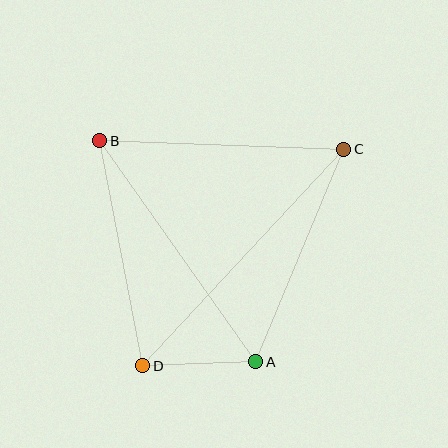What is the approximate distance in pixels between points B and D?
The distance between B and D is approximately 229 pixels.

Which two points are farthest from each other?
Points C and D are farthest from each other.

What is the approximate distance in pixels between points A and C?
The distance between A and C is approximately 230 pixels.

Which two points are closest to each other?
Points A and D are closest to each other.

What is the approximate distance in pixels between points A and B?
The distance between A and B is approximately 270 pixels.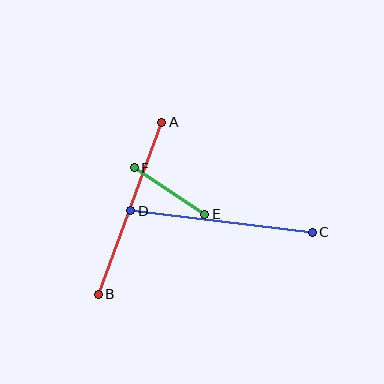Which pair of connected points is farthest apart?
Points A and B are farthest apart.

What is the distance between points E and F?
The distance is approximately 85 pixels.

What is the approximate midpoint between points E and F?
The midpoint is at approximately (170, 191) pixels.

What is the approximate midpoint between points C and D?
The midpoint is at approximately (222, 221) pixels.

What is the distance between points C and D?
The distance is approximately 183 pixels.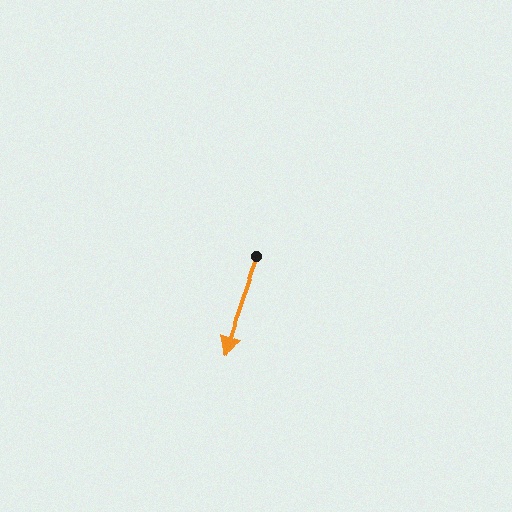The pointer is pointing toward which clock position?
Roughly 7 o'clock.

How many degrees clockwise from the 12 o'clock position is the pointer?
Approximately 199 degrees.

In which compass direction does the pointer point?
South.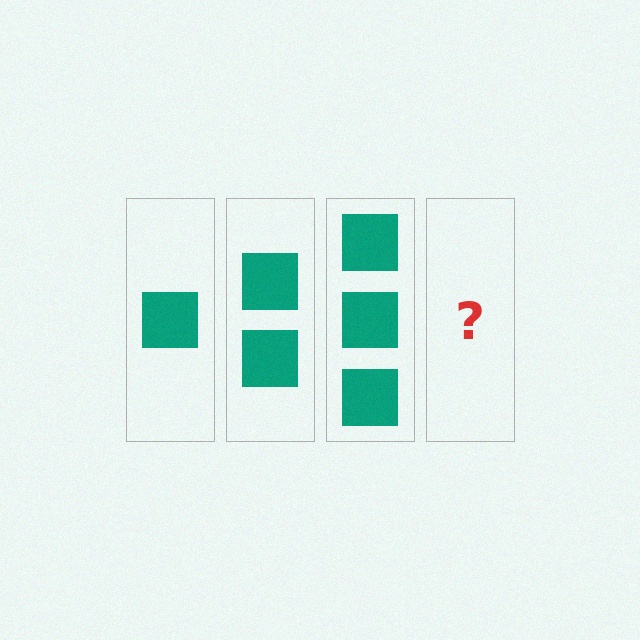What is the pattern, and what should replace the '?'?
The pattern is that each step adds one more square. The '?' should be 4 squares.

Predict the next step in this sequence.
The next step is 4 squares.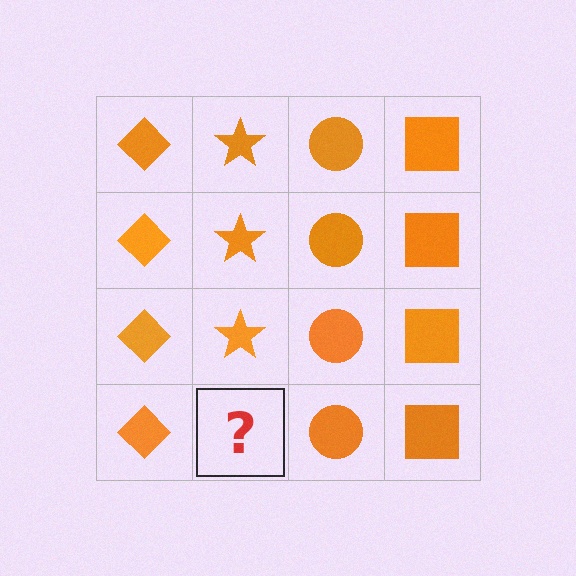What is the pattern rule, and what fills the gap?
The rule is that each column has a consistent shape. The gap should be filled with an orange star.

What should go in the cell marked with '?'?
The missing cell should contain an orange star.